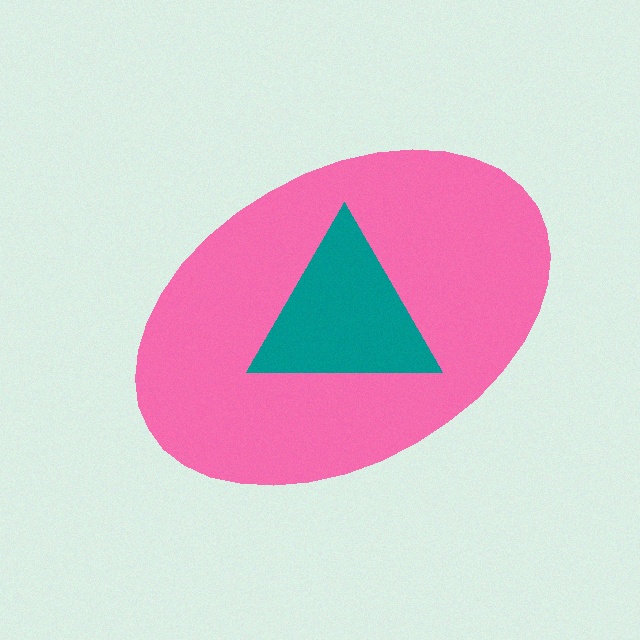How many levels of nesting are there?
2.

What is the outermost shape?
The pink ellipse.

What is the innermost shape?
The teal triangle.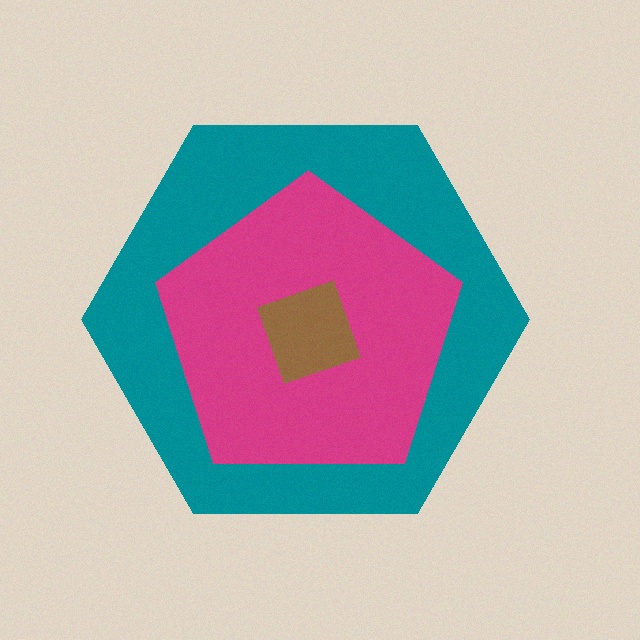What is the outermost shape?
The teal hexagon.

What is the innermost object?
The brown square.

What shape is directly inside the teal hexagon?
The magenta pentagon.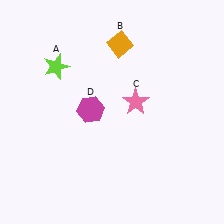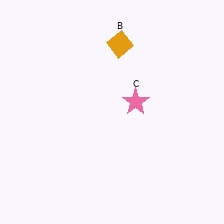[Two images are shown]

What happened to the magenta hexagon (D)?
The magenta hexagon (D) was removed in Image 2. It was in the top-left area of Image 1.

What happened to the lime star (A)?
The lime star (A) was removed in Image 2. It was in the top-left area of Image 1.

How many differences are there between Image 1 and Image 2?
There are 2 differences between the two images.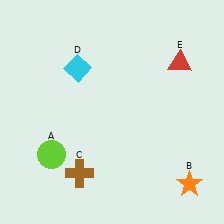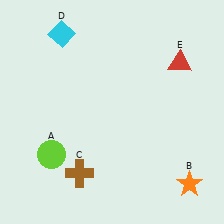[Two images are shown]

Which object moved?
The cyan diamond (D) moved up.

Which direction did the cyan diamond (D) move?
The cyan diamond (D) moved up.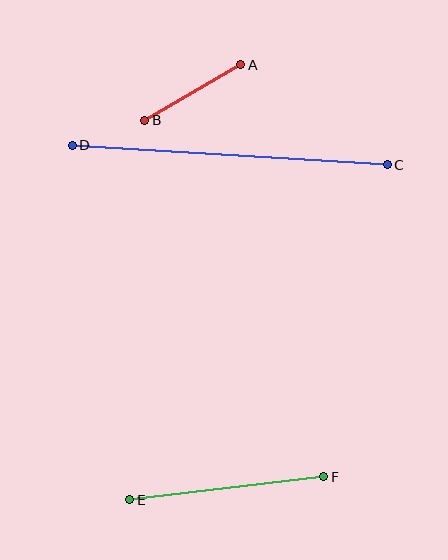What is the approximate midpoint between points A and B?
The midpoint is at approximately (193, 92) pixels.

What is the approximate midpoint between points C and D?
The midpoint is at approximately (230, 155) pixels.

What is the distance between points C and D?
The distance is approximately 316 pixels.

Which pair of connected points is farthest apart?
Points C and D are farthest apart.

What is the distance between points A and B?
The distance is approximately 111 pixels.